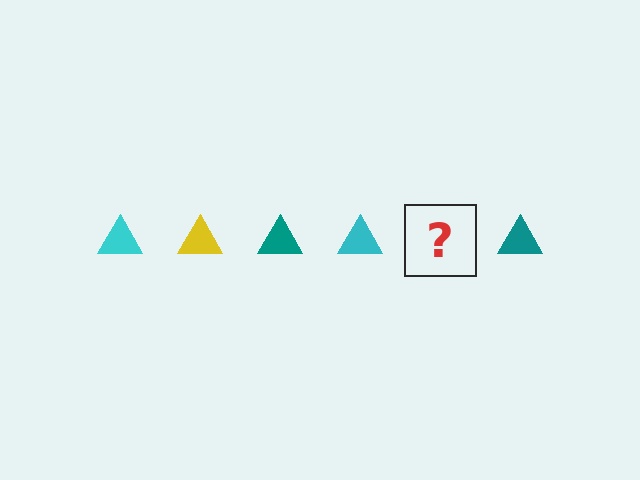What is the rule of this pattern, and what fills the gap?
The rule is that the pattern cycles through cyan, yellow, teal triangles. The gap should be filled with a yellow triangle.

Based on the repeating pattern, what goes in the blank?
The blank should be a yellow triangle.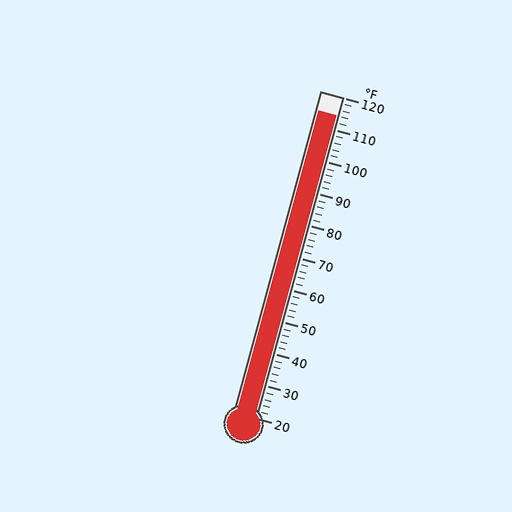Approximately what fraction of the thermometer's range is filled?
The thermometer is filled to approximately 95% of its range.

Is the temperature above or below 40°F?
The temperature is above 40°F.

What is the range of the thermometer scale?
The thermometer scale ranges from 20°F to 120°F.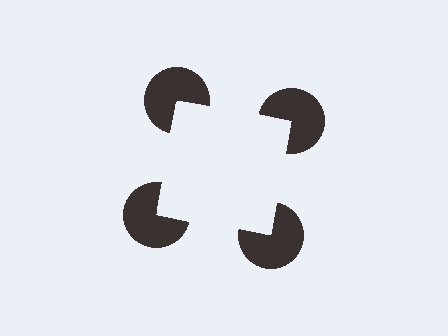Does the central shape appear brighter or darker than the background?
It typically appears slightly brighter than the background, even though no actual brightness change is drawn.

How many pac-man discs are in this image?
There are 4 — one at each vertex of the illusory square.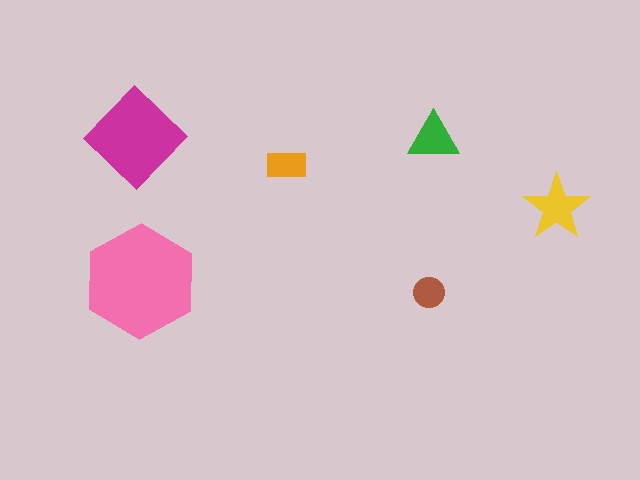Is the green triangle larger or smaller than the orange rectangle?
Larger.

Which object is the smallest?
The brown circle.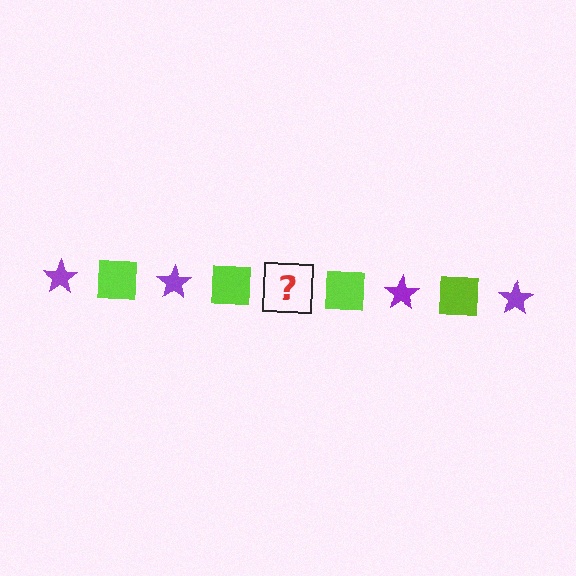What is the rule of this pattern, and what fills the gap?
The rule is that the pattern alternates between purple star and lime square. The gap should be filled with a purple star.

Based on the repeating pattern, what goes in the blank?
The blank should be a purple star.